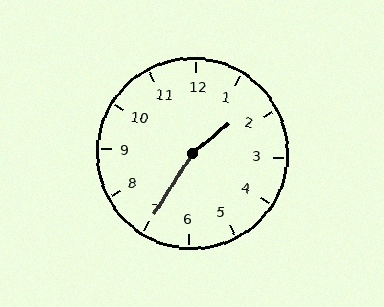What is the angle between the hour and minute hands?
Approximately 162 degrees.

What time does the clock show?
1:35.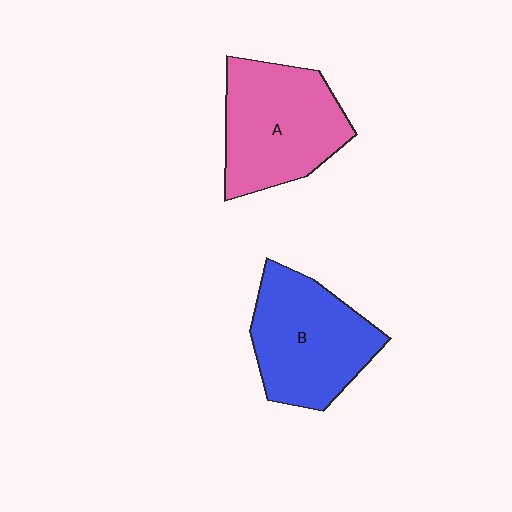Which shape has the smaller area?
Shape B (blue).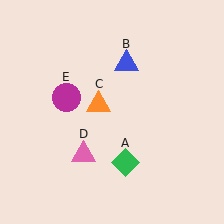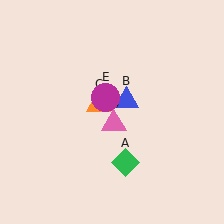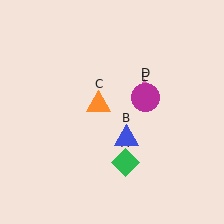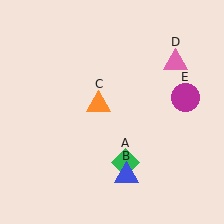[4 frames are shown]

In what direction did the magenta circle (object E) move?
The magenta circle (object E) moved right.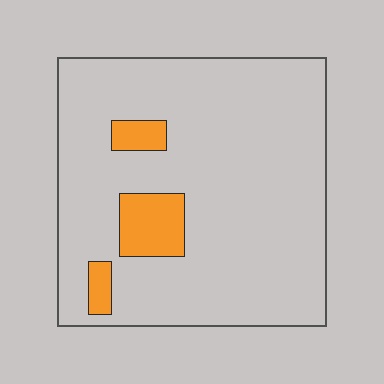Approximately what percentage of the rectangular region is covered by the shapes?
Approximately 10%.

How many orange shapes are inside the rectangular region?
3.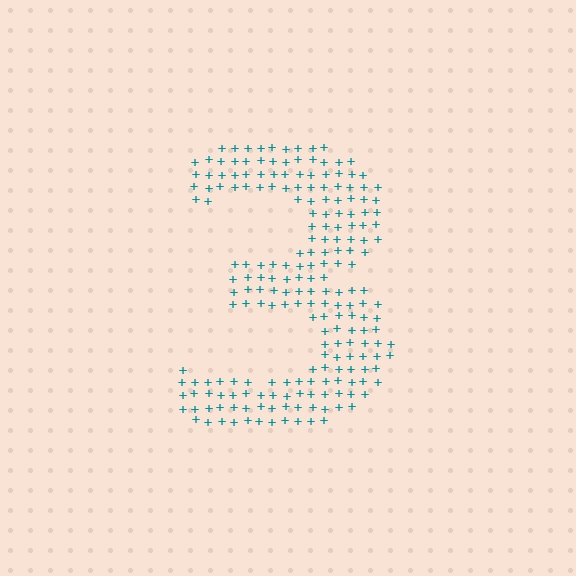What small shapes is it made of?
It is made of small plus signs.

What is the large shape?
The large shape is the digit 3.